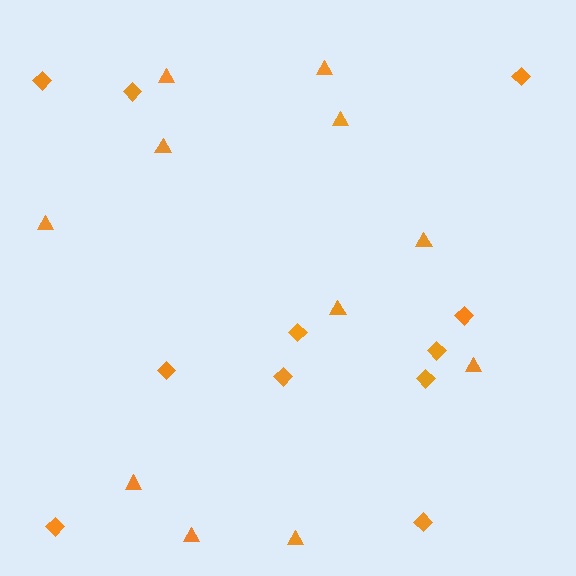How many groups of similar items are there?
There are 2 groups: one group of triangles (11) and one group of diamonds (11).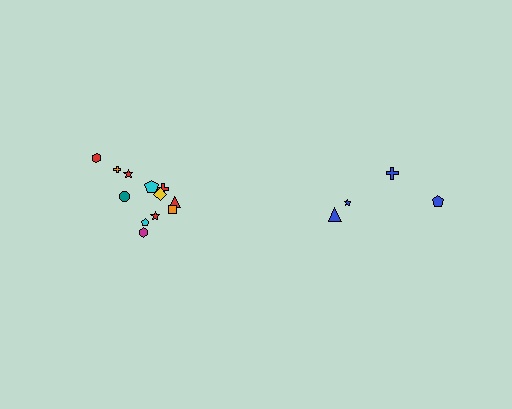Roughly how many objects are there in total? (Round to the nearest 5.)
Roughly 15 objects in total.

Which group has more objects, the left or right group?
The left group.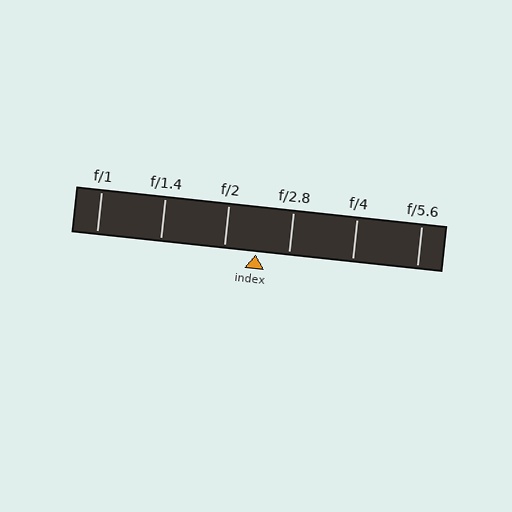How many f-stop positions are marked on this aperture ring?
There are 6 f-stop positions marked.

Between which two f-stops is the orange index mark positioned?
The index mark is between f/2 and f/2.8.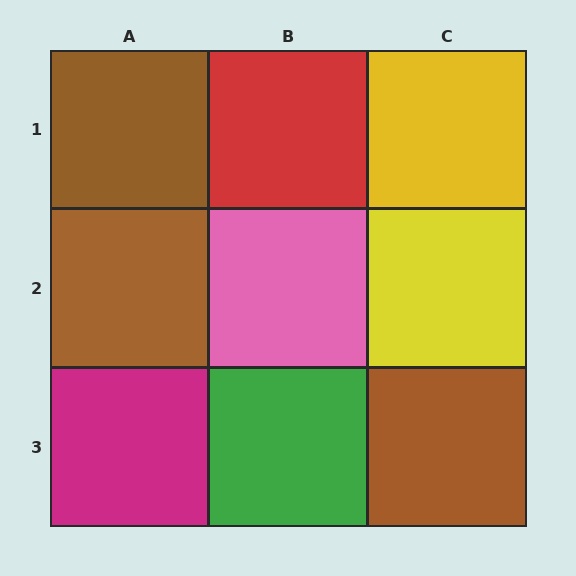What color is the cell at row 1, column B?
Red.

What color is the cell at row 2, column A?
Brown.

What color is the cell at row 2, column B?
Pink.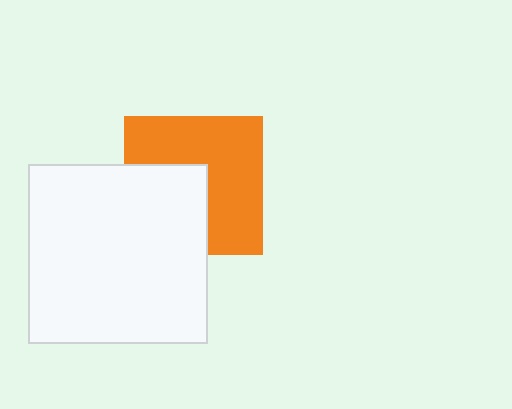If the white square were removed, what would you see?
You would see the complete orange square.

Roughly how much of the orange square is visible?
About half of it is visible (roughly 61%).